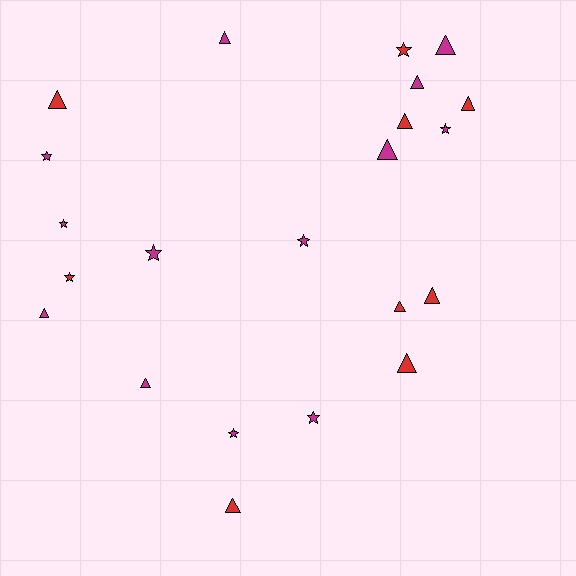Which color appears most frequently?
Magenta, with 13 objects.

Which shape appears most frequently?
Triangle, with 13 objects.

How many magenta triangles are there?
There are 6 magenta triangles.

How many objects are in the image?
There are 22 objects.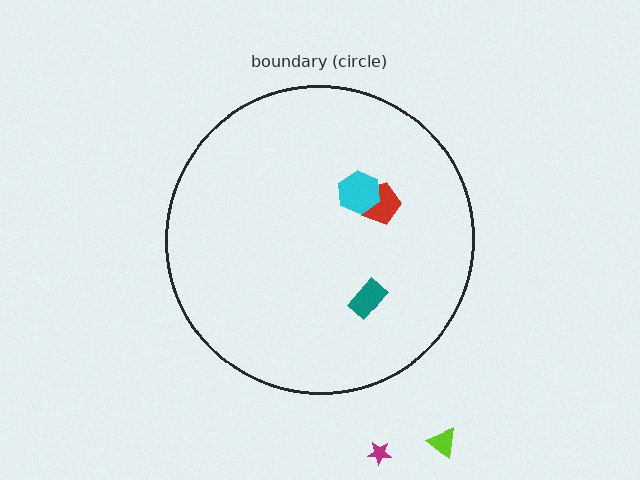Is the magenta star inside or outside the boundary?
Outside.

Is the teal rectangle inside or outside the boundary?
Inside.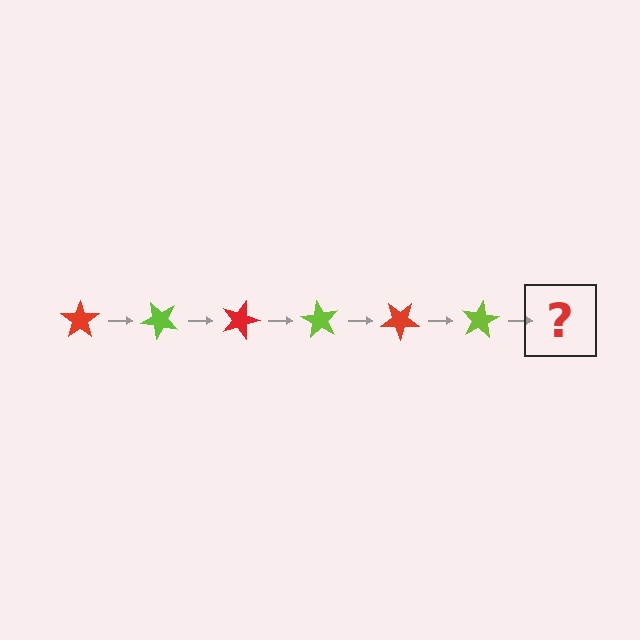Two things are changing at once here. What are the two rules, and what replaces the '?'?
The two rules are that it rotates 45 degrees each step and the color cycles through red and lime. The '?' should be a red star, rotated 270 degrees from the start.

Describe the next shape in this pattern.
It should be a red star, rotated 270 degrees from the start.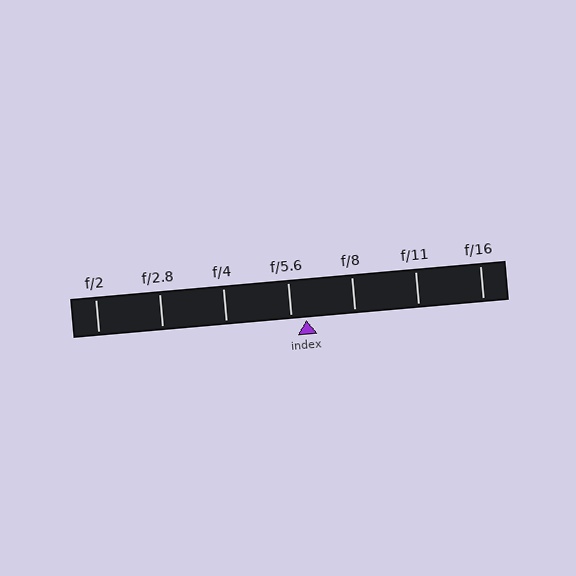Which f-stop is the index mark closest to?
The index mark is closest to f/5.6.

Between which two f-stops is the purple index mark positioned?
The index mark is between f/5.6 and f/8.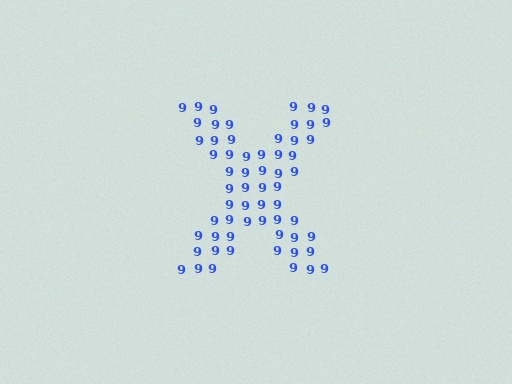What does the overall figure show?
The overall figure shows the letter X.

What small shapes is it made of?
It is made of small digit 9's.